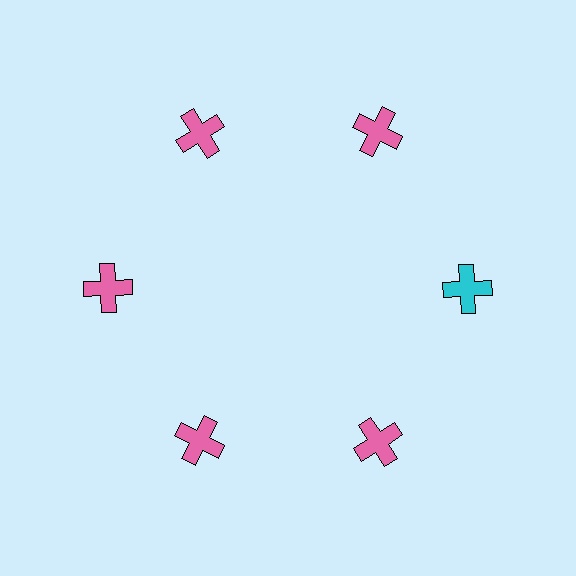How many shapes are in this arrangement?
There are 6 shapes arranged in a ring pattern.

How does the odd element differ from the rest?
It has a different color: cyan instead of pink.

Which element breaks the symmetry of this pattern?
The cyan cross at roughly the 3 o'clock position breaks the symmetry. All other shapes are pink crosses.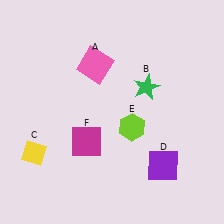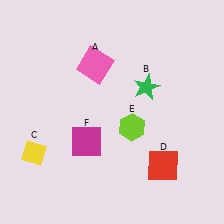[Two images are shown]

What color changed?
The square (D) changed from purple in Image 1 to red in Image 2.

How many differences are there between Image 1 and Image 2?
There is 1 difference between the two images.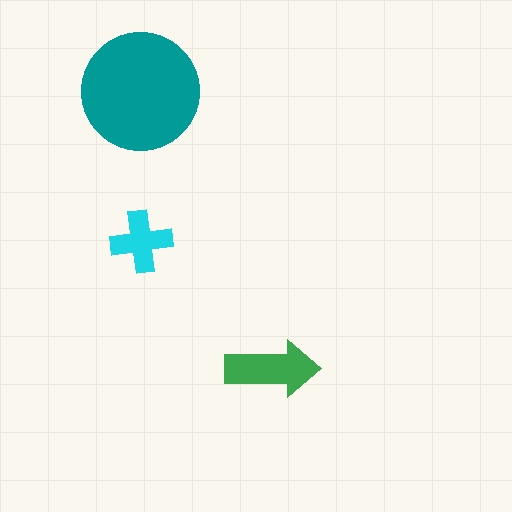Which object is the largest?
The teal circle.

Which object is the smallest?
The cyan cross.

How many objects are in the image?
There are 3 objects in the image.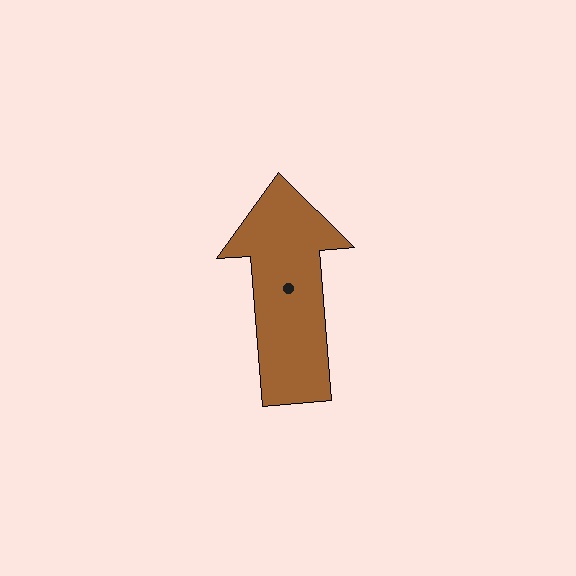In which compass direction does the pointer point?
North.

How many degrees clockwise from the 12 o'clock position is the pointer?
Approximately 355 degrees.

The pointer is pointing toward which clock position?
Roughly 12 o'clock.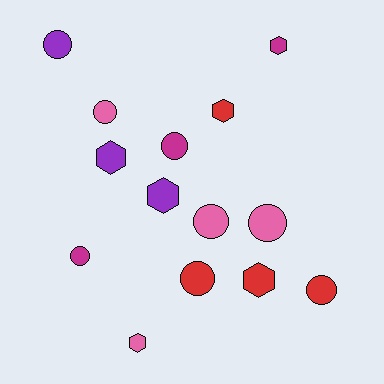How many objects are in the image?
There are 14 objects.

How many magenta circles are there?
There are 2 magenta circles.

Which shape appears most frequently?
Circle, with 8 objects.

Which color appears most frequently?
Pink, with 4 objects.